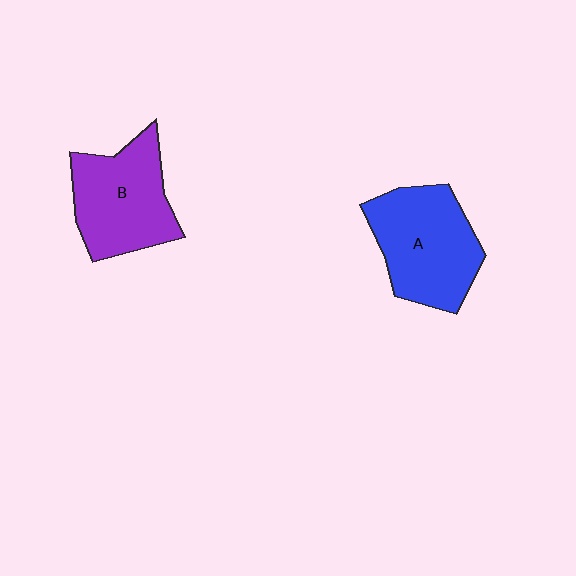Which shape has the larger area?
Shape A (blue).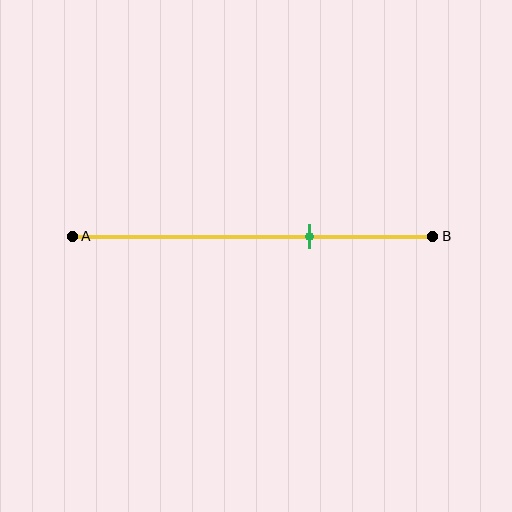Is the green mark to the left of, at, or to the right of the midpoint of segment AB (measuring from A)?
The green mark is to the right of the midpoint of segment AB.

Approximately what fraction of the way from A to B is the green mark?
The green mark is approximately 65% of the way from A to B.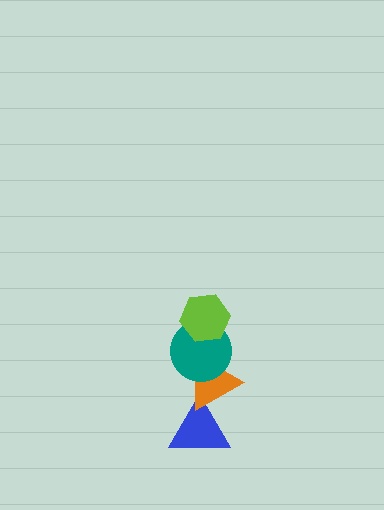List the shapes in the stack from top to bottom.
From top to bottom: the lime hexagon, the teal circle, the orange triangle, the blue triangle.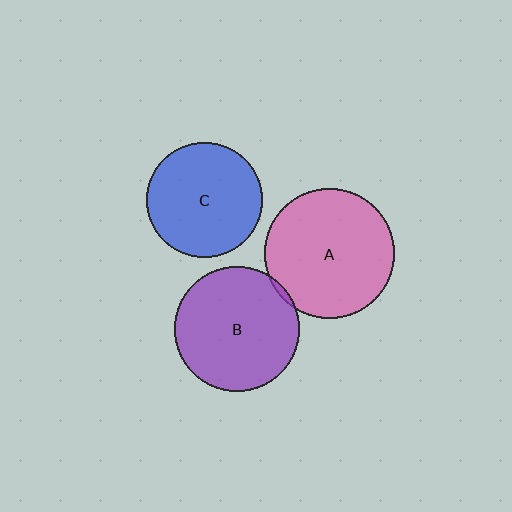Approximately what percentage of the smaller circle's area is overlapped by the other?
Approximately 5%.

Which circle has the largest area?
Circle A (pink).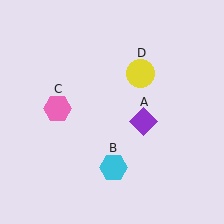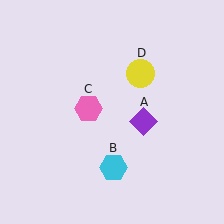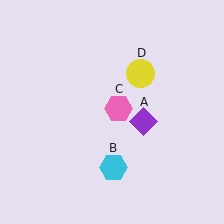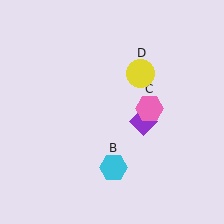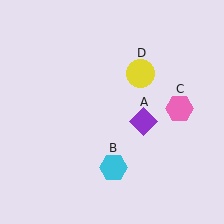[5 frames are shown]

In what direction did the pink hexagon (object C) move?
The pink hexagon (object C) moved right.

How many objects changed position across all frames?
1 object changed position: pink hexagon (object C).